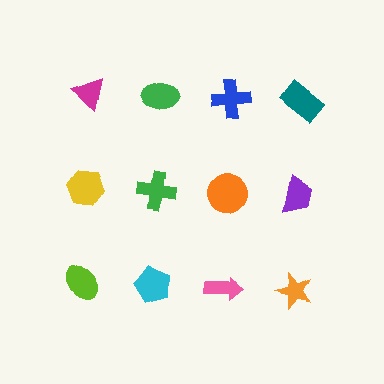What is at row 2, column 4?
A purple trapezoid.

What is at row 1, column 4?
A teal rectangle.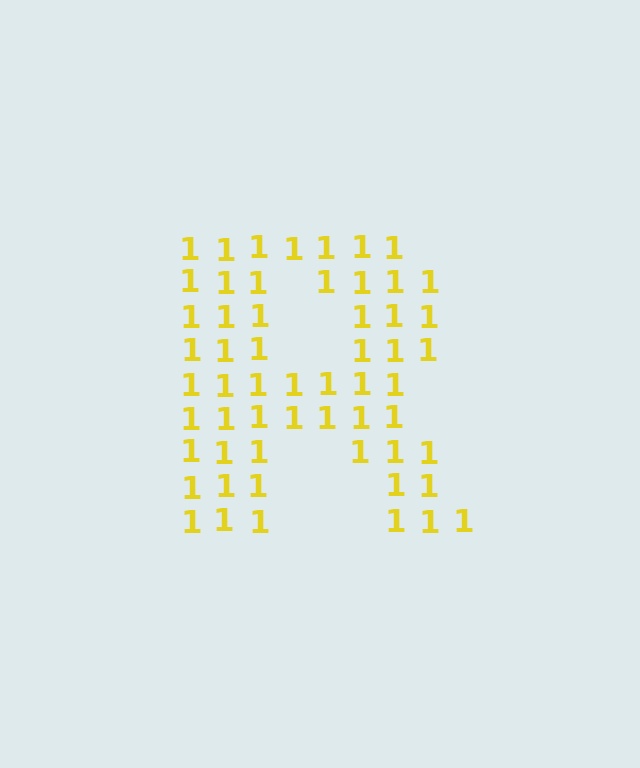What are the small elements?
The small elements are digit 1's.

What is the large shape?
The large shape is the letter R.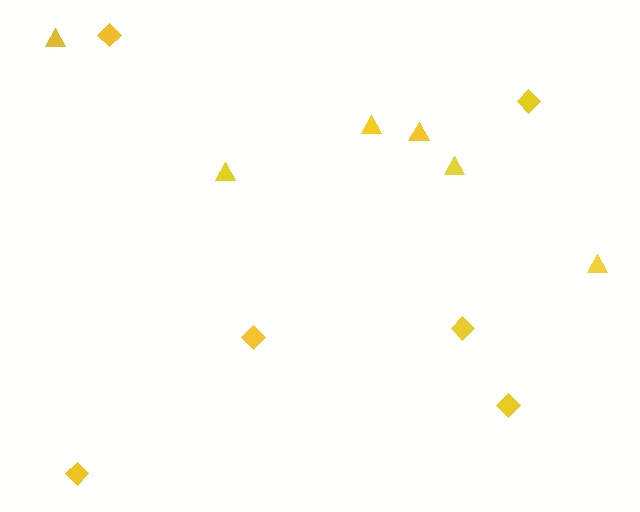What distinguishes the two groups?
There are 2 groups: one group of diamonds (6) and one group of triangles (6).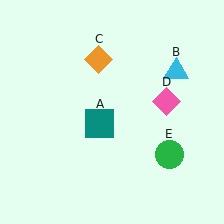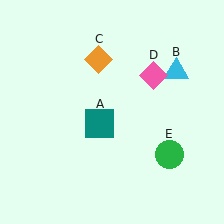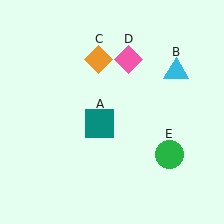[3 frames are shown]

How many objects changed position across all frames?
1 object changed position: pink diamond (object D).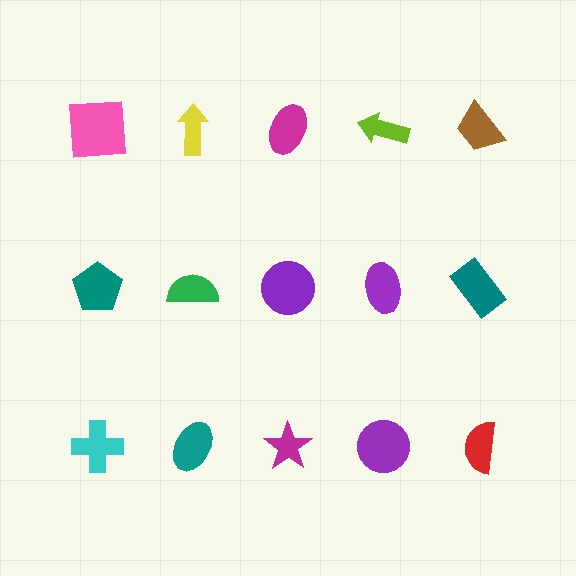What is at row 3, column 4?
A purple circle.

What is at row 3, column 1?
A cyan cross.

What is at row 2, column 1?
A teal pentagon.